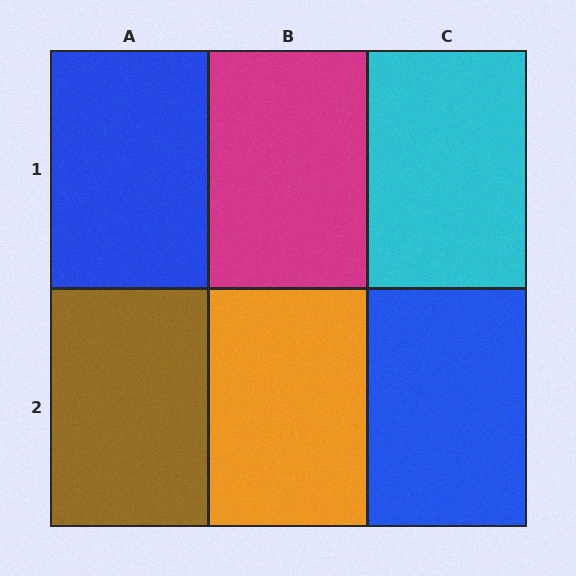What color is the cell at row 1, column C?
Cyan.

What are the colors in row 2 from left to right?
Brown, orange, blue.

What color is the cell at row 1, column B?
Magenta.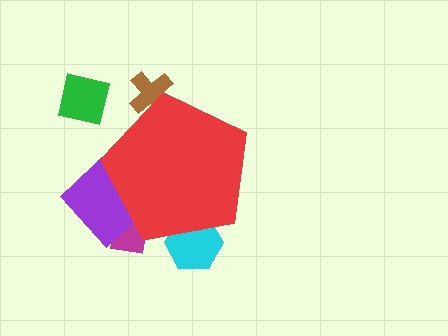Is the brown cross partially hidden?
Yes, the brown cross is partially hidden behind the red pentagon.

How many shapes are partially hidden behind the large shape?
5 shapes are partially hidden.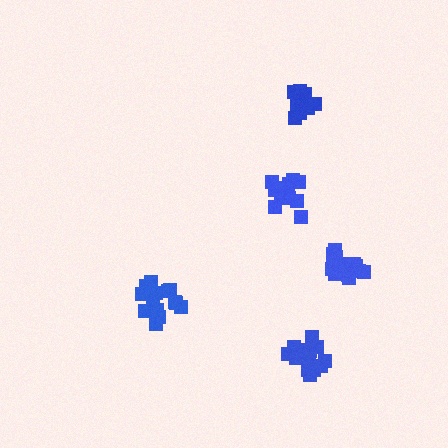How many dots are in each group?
Group 1: 17 dots, Group 2: 14 dots, Group 3: 15 dots, Group 4: 15 dots, Group 5: 16 dots (77 total).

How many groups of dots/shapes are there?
There are 5 groups.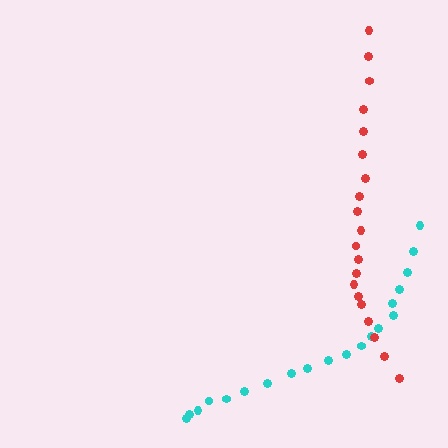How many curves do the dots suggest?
There are 2 distinct paths.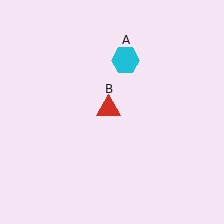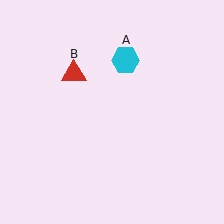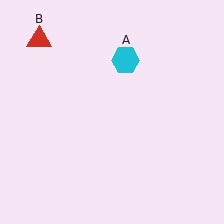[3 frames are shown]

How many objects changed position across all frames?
1 object changed position: red triangle (object B).